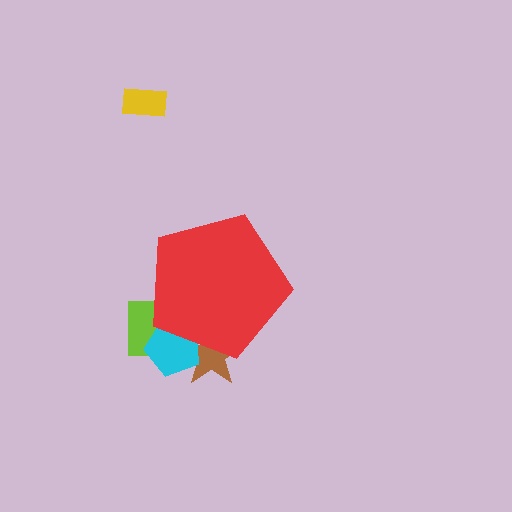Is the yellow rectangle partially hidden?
No, the yellow rectangle is fully visible.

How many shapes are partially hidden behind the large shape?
3 shapes are partially hidden.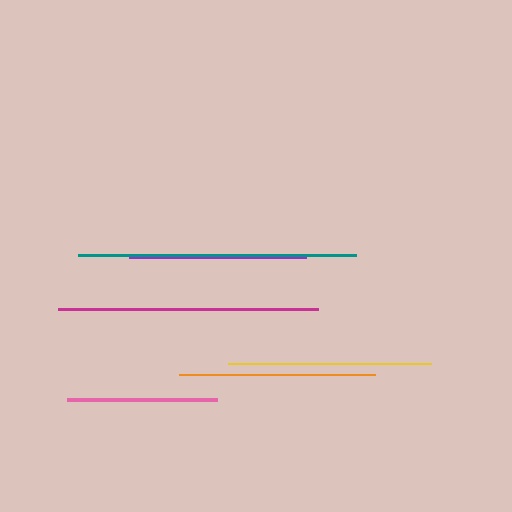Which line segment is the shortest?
The pink line is the shortest at approximately 150 pixels.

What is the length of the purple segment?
The purple segment is approximately 177 pixels long.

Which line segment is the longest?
The teal line is the longest at approximately 277 pixels.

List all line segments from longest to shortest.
From longest to shortest: teal, magenta, yellow, orange, purple, pink.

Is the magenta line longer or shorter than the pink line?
The magenta line is longer than the pink line.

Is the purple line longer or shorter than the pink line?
The purple line is longer than the pink line.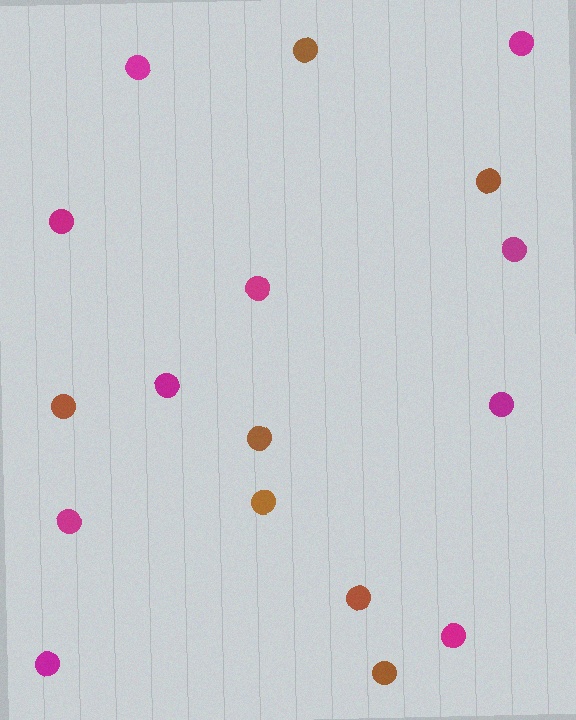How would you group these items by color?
There are 2 groups: one group of magenta circles (10) and one group of brown circles (7).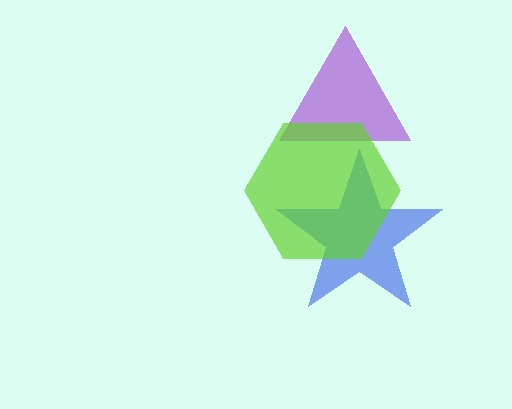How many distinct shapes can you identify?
There are 3 distinct shapes: a blue star, a purple triangle, a lime hexagon.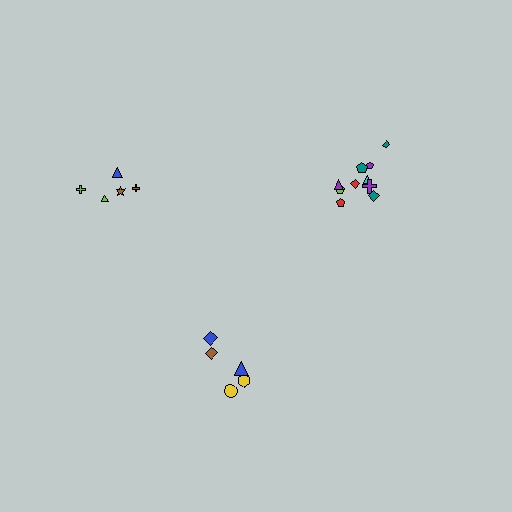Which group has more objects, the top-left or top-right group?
The top-right group.